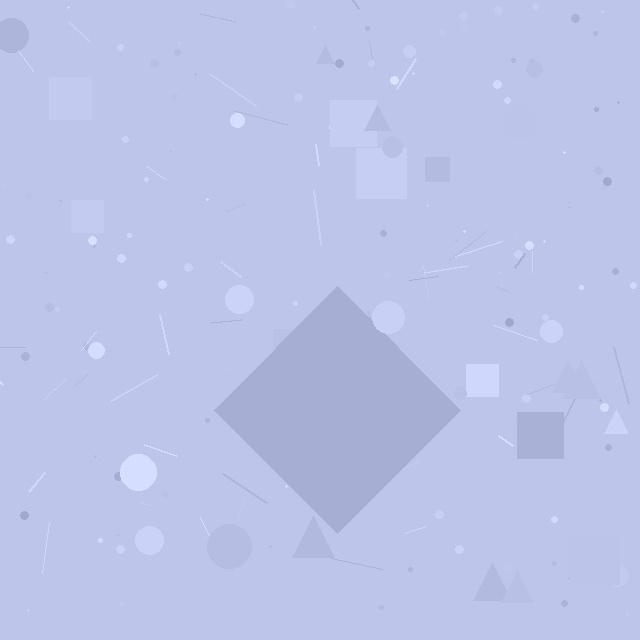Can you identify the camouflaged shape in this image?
The camouflaged shape is a diamond.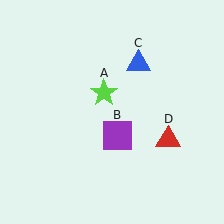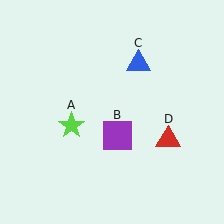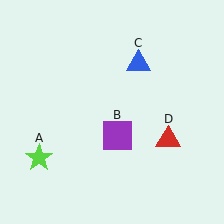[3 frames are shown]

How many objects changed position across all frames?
1 object changed position: lime star (object A).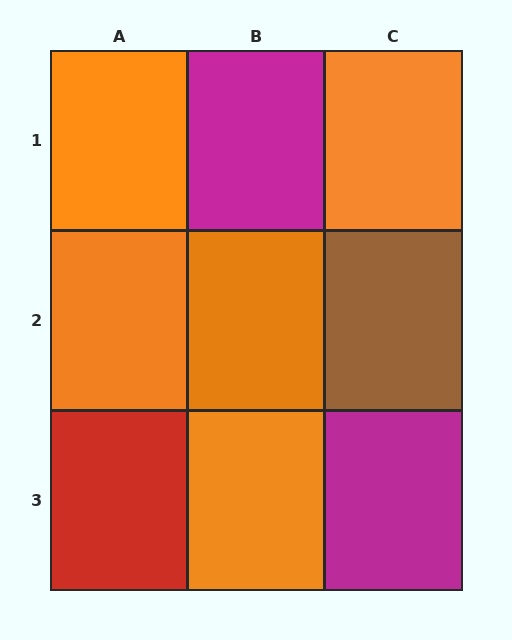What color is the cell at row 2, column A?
Orange.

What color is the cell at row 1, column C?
Orange.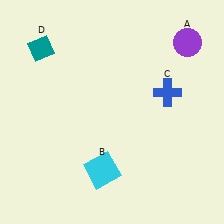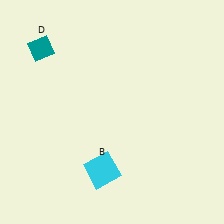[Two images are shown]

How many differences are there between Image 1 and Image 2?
There are 2 differences between the two images.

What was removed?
The blue cross (C), the purple circle (A) were removed in Image 2.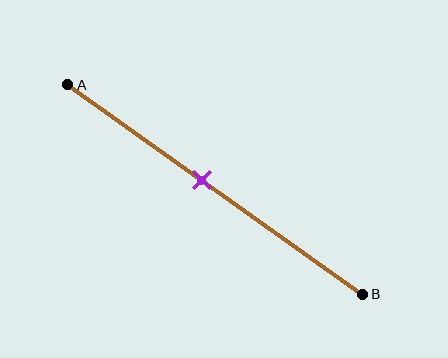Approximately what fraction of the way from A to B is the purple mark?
The purple mark is approximately 45% of the way from A to B.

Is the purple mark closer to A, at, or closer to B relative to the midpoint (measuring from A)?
The purple mark is closer to point A than the midpoint of segment AB.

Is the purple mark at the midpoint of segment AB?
No, the mark is at about 45% from A, not at the 50% midpoint.